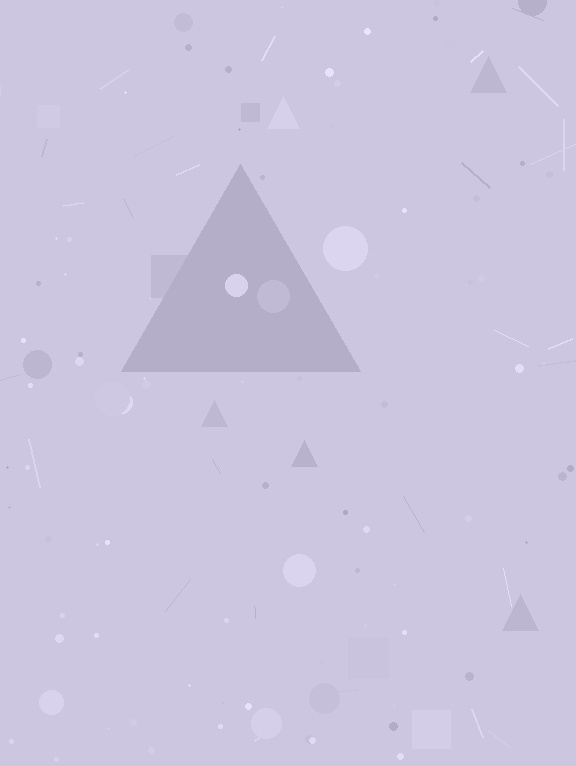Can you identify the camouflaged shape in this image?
The camouflaged shape is a triangle.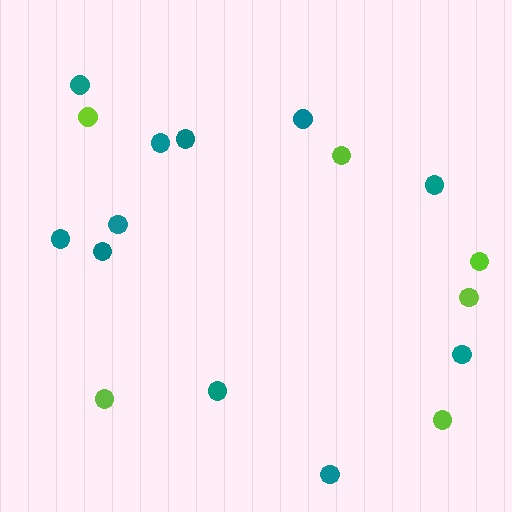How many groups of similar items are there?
There are 2 groups: one group of lime circles (6) and one group of teal circles (11).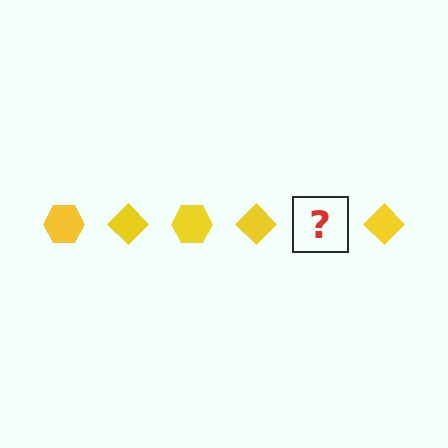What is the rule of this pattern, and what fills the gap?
The rule is that the pattern cycles through hexagon, diamond shapes in yellow. The gap should be filled with a yellow hexagon.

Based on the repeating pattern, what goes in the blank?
The blank should be a yellow hexagon.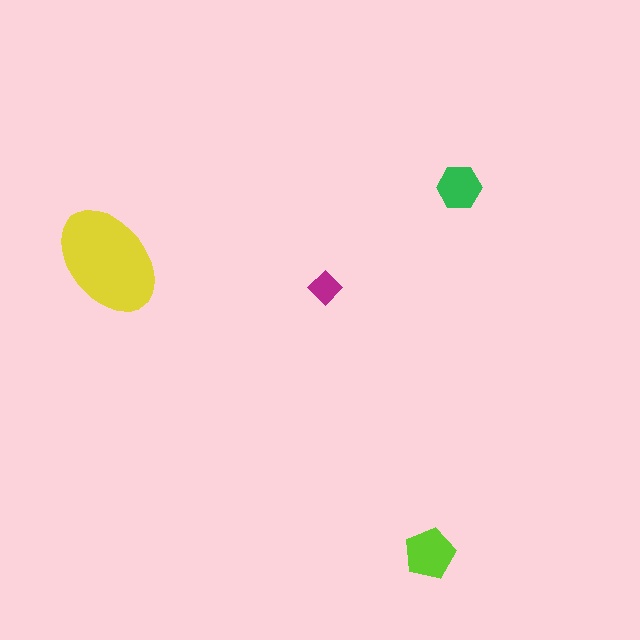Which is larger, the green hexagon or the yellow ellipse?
The yellow ellipse.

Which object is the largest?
The yellow ellipse.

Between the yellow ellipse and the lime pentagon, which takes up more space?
The yellow ellipse.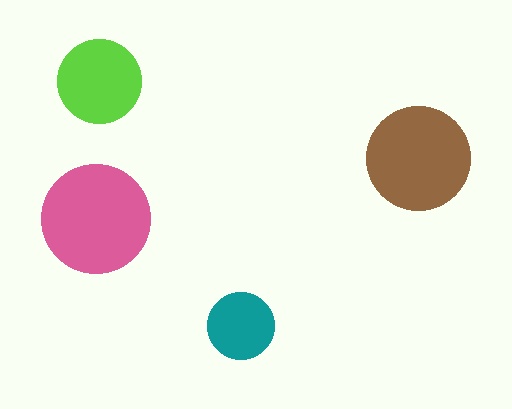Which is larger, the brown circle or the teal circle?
The brown one.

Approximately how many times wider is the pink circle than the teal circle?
About 1.5 times wider.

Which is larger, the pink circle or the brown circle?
The pink one.